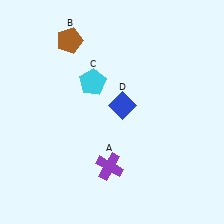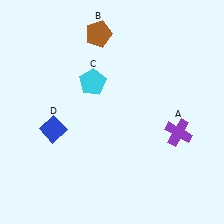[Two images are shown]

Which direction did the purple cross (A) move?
The purple cross (A) moved right.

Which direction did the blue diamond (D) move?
The blue diamond (D) moved left.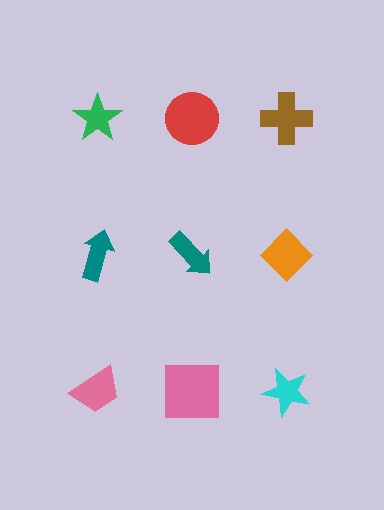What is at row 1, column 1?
A green star.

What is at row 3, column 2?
A pink square.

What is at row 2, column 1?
A teal arrow.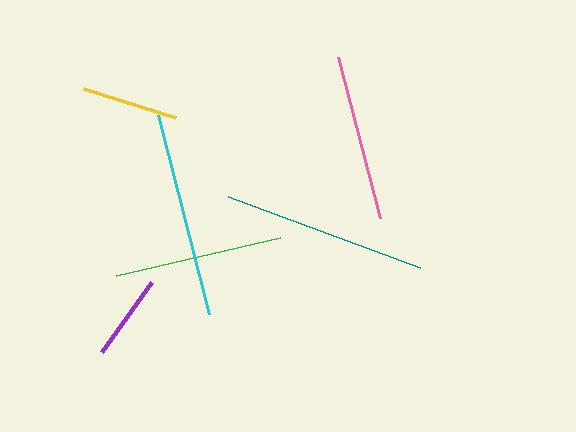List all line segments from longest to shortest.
From longest to shortest: cyan, teal, green, pink, yellow, purple.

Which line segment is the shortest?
The purple line is the shortest at approximately 86 pixels.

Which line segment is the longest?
The cyan line is the longest at approximately 205 pixels.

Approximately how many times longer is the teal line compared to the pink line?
The teal line is approximately 1.2 times the length of the pink line.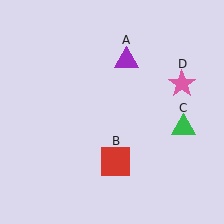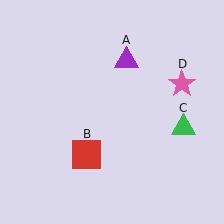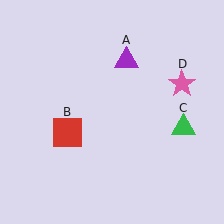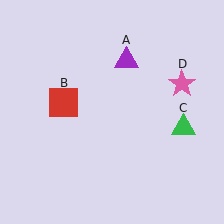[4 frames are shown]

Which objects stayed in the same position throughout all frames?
Purple triangle (object A) and green triangle (object C) and pink star (object D) remained stationary.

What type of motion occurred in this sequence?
The red square (object B) rotated clockwise around the center of the scene.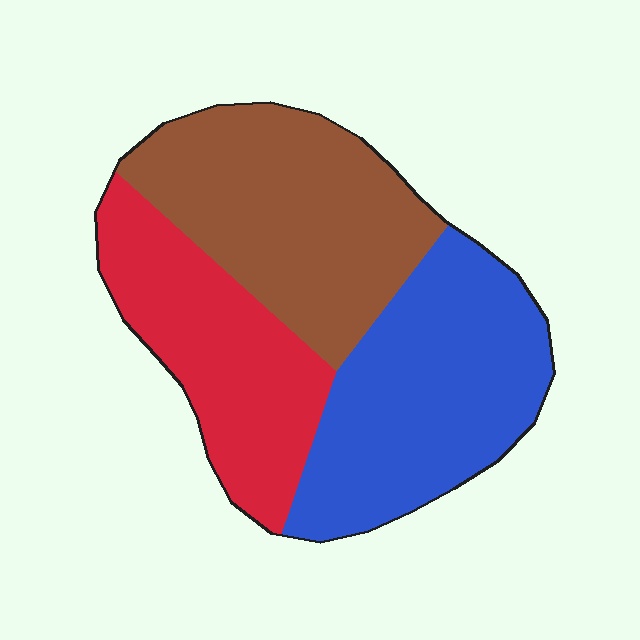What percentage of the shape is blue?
Blue takes up about three eighths (3/8) of the shape.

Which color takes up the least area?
Red, at roughly 30%.